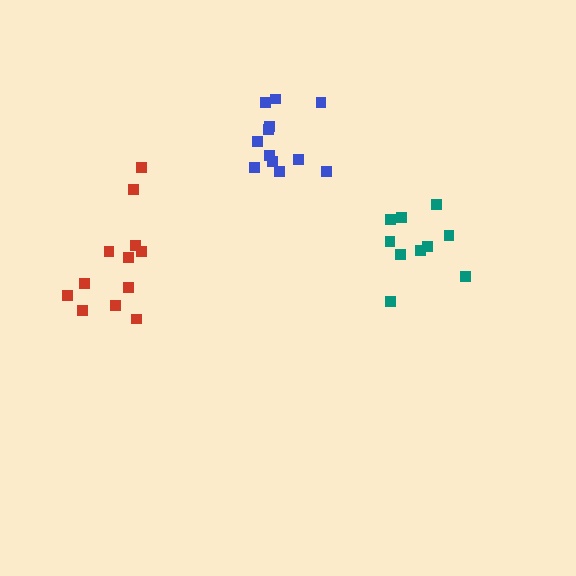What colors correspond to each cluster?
The clusters are colored: teal, red, blue.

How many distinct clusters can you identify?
There are 3 distinct clusters.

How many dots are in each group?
Group 1: 10 dots, Group 2: 12 dots, Group 3: 12 dots (34 total).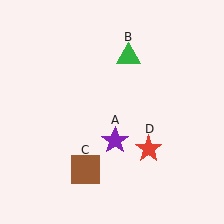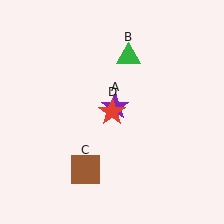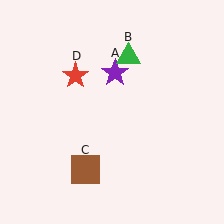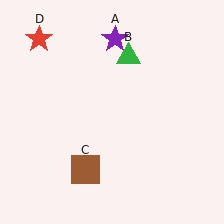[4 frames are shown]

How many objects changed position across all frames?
2 objects changed position: purple star (object A), red star (object D).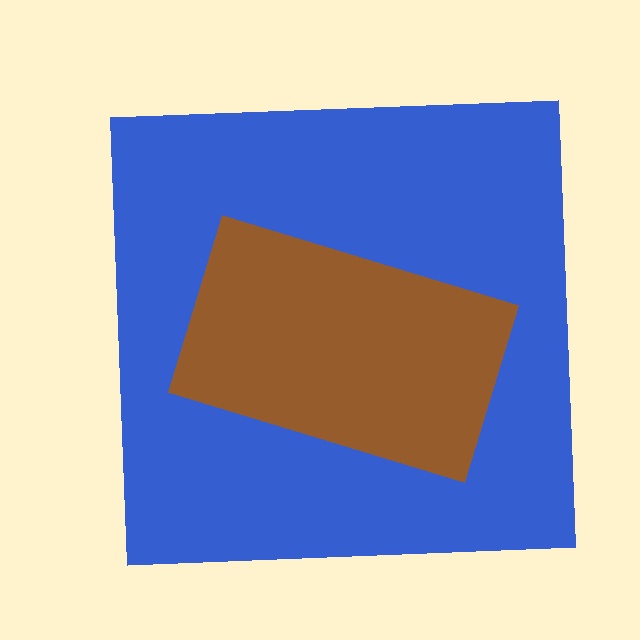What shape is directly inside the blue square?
The brown rectangle.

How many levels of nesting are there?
2.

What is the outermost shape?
The blue square.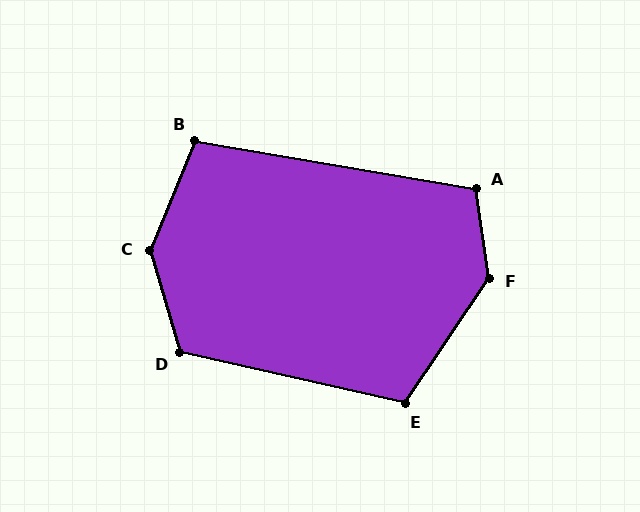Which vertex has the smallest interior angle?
B, at approximately 102 degrees.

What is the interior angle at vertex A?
Approximately 108 degrees (obtuse).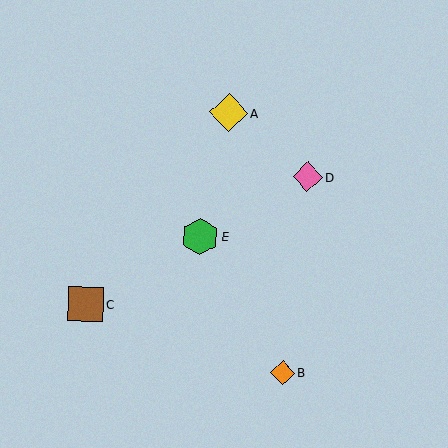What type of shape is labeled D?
Shape D is a pink diamond.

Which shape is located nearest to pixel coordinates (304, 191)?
The pink diamond (labeled D) at (308, 177) is nearest to that location.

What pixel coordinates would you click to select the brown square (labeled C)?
Click at (86, 304) to select the brown square C.